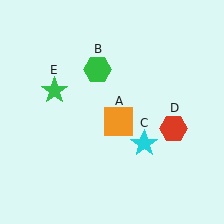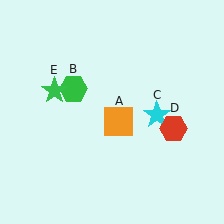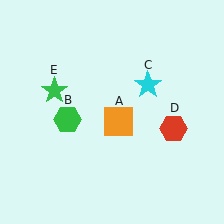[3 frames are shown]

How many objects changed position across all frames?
2 objects changed position: green hexagon (object B), cyan star (object C).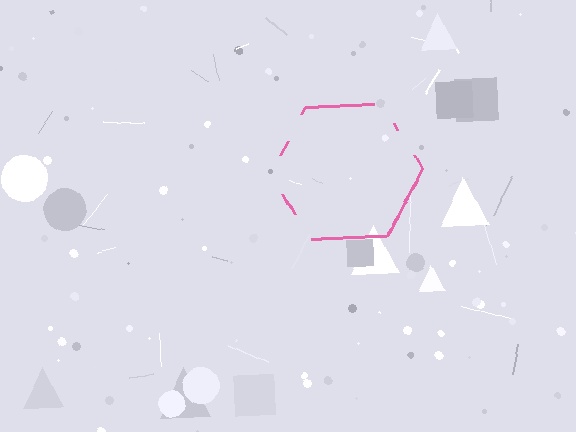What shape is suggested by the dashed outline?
The dashed outline suggests a hexagon.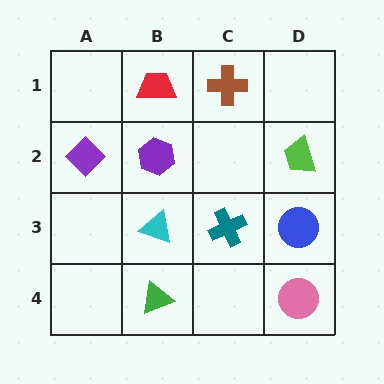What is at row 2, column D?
A lime trapezoid.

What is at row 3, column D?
A blue circle.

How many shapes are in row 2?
3 shapes.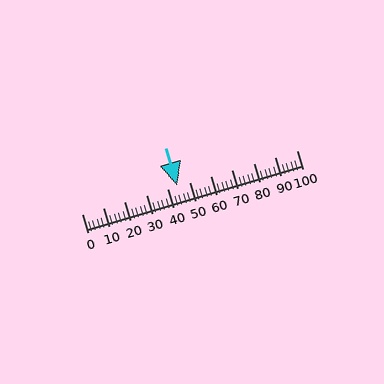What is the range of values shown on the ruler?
The ruler shows values from 0 to 100.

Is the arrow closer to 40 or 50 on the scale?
The arrow is closer to 40.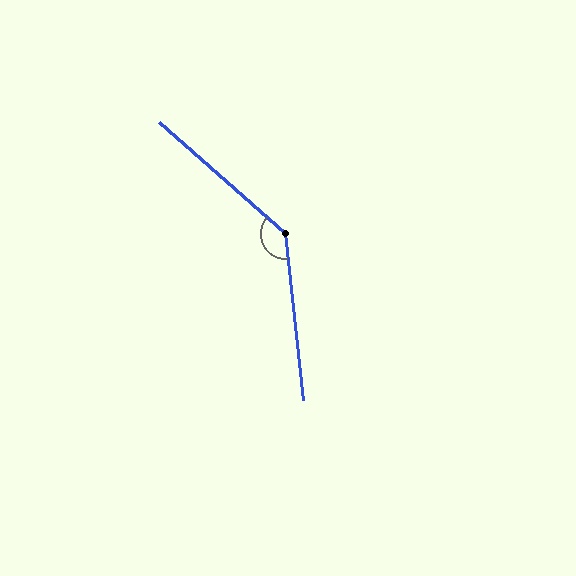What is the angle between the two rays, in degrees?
Approximately 138 degrees.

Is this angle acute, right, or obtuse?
It is obtuse.